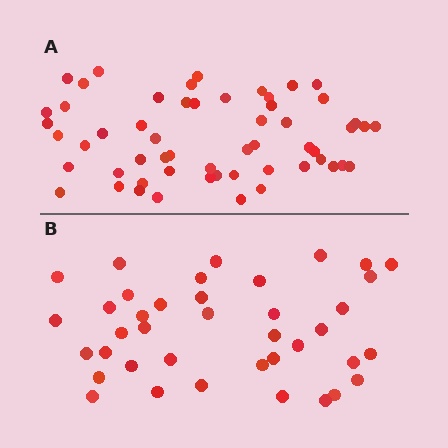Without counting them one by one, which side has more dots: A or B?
Region A (the top region) has more dots.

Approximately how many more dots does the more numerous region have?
Region A has approximately 15 more dots than region B.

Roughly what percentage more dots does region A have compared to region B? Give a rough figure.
About 45% more.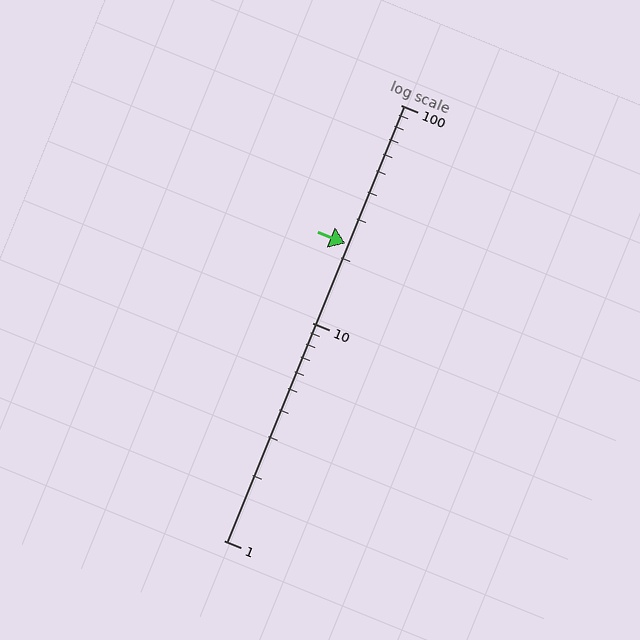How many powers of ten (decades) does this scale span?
The scale spans 2 decades, from 1 to 100.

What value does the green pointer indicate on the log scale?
The pointer indicates approximately 23.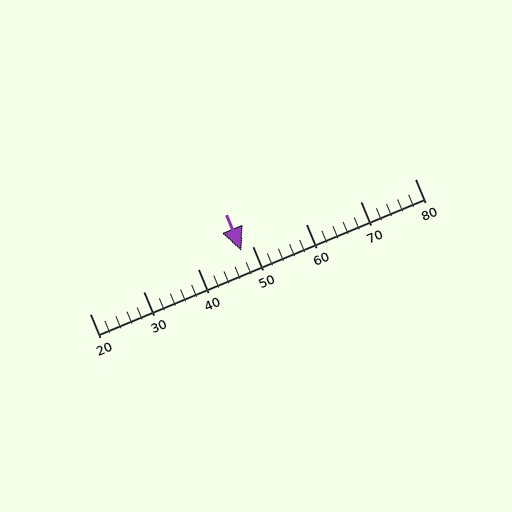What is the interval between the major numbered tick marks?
The major tick marks are spaced 10 units apart.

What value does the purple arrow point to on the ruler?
The purple arrow points to approximately 48.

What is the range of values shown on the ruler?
The ruler shows values from 20 to 80.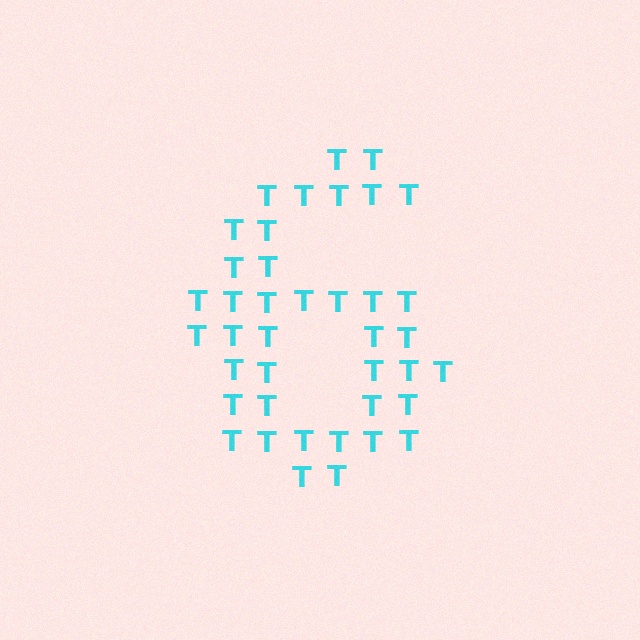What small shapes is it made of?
It is made of small letter T's.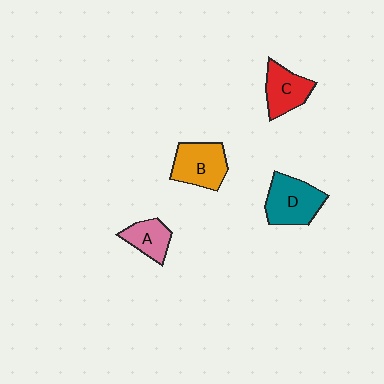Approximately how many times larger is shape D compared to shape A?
Approximately 1.6 times.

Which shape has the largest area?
Shape D (teal).